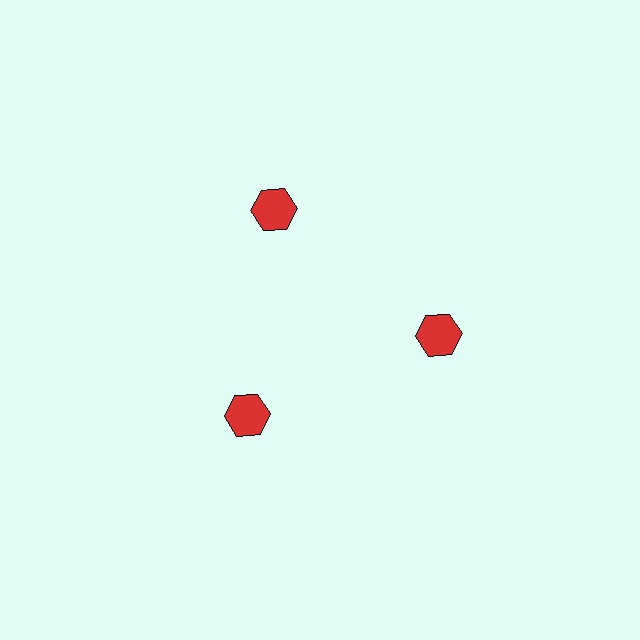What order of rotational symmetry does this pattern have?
This pattern has 3-fold rotational symmetry.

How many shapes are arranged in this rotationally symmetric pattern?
There are 3 shapes, arranged in 3 groups of 1.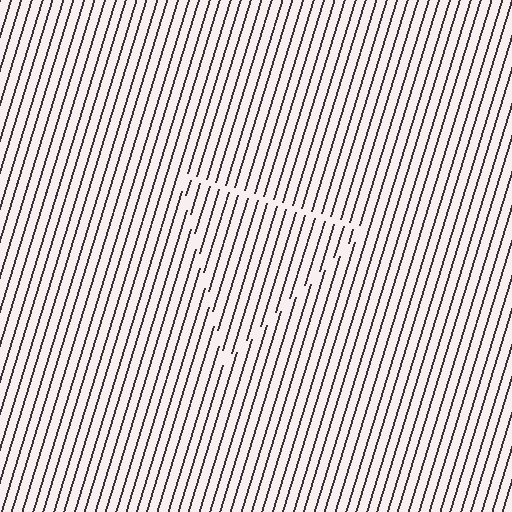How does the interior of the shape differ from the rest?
The interior of the shape contains the same grating, shifted by half a period — the contour is defined by the phase discontinuity where line-ends from the inner and outer gratings abut.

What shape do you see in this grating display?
An illusory triangle. The interior of the shape contains the same grating, shifted by half a period — the contour is defined by the phase discontinuity where line-ends from the inner and outer gratings abut.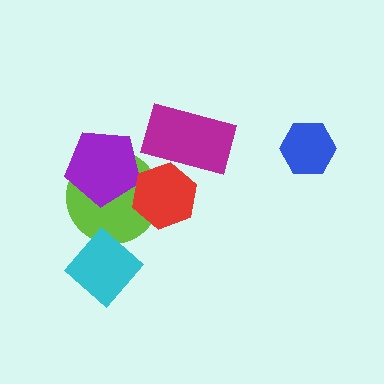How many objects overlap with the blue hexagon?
0 objects overlap with the blue hexagon.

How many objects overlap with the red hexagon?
2 objects overlap with the red hexagon.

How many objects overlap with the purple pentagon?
1 object overlaps with the purple pentagon.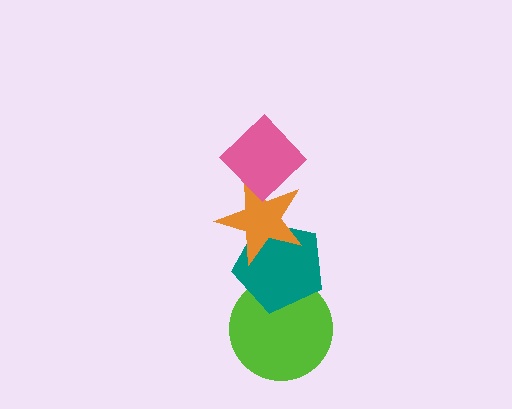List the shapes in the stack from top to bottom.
From top to bottom: the pink diamond, the orange star, the teal pentagon, the lime circle.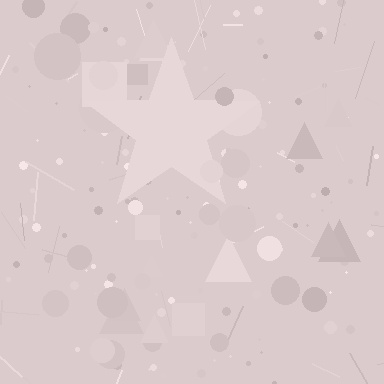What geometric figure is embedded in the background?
A star is embedded in the background.